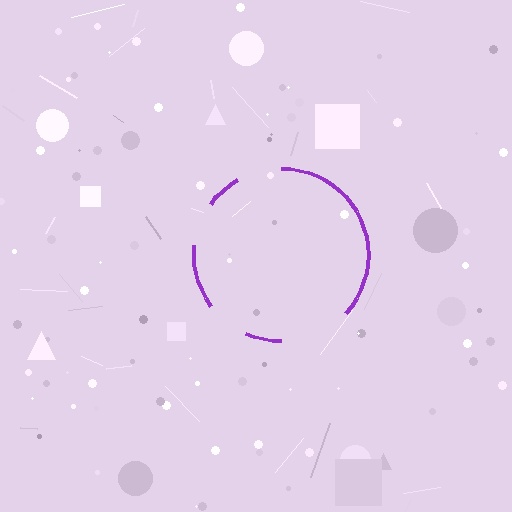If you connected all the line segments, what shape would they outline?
They would outline a circle.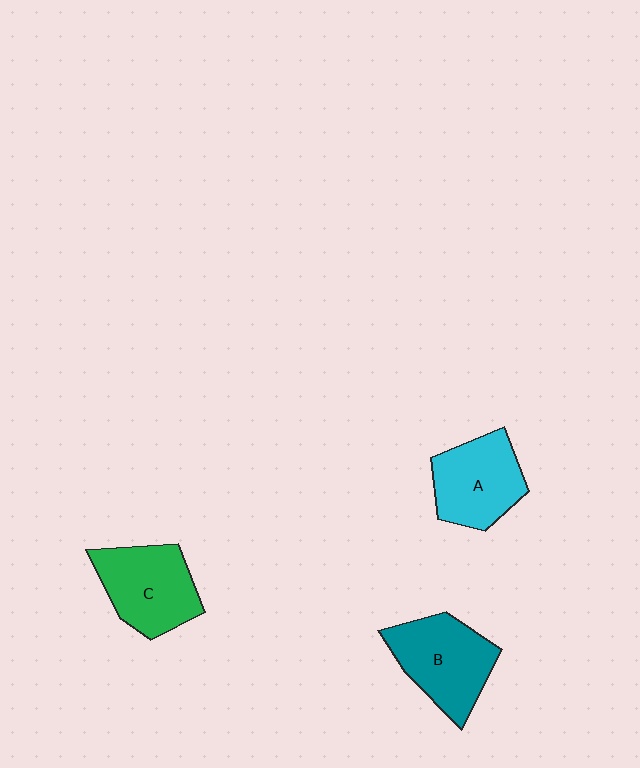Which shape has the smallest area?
Shape A (cyan).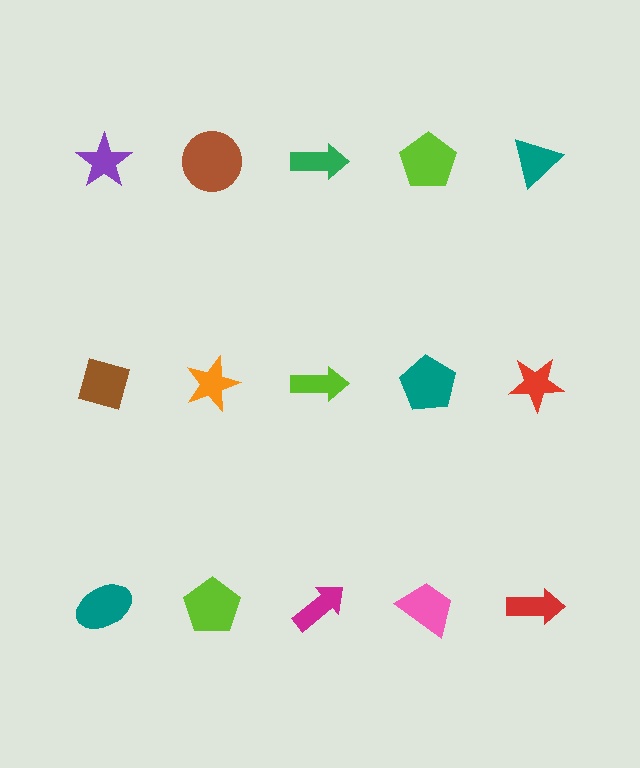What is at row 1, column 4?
A lime pentagon.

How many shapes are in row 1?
5 shapes.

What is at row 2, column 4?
A teal pentagon.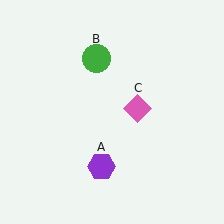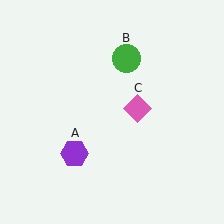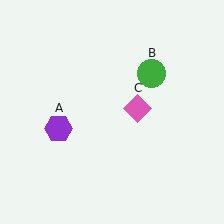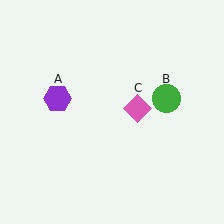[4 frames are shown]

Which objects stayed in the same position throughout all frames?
Pink diamond (object C) remained stationary.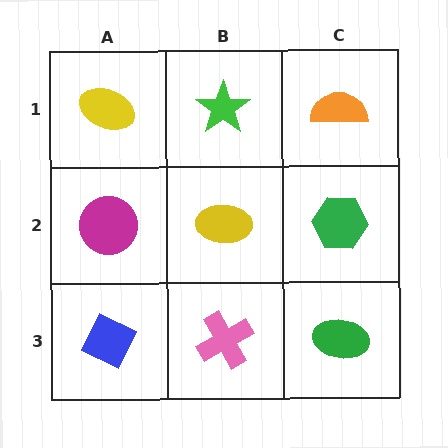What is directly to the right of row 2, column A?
A yellow ellipse.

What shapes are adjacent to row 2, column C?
An orange semicircle (row 1, column C), a green ellipse (row 3, column C), a yellow ellipse (row 2, column B).